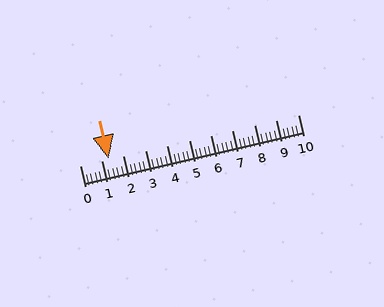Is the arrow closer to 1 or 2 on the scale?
The arrow is closer to 1.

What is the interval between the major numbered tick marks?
The major tick marks are spaced 1 units apart.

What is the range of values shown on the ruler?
The ruler shows values from 0 to 10.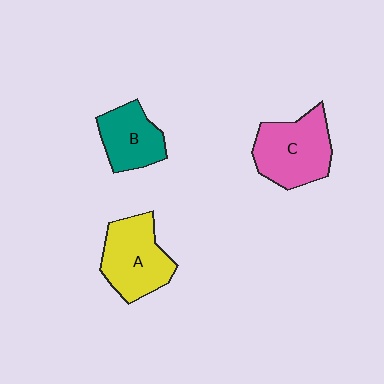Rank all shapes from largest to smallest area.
From largest to smallest: C (pink), A (yellow), B (teal).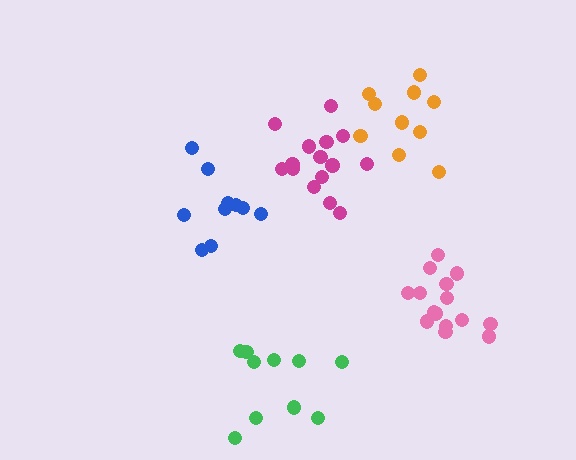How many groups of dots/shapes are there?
There are 5 groups.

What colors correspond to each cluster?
The clusters are colored: magenta, green, pink, orange, blue.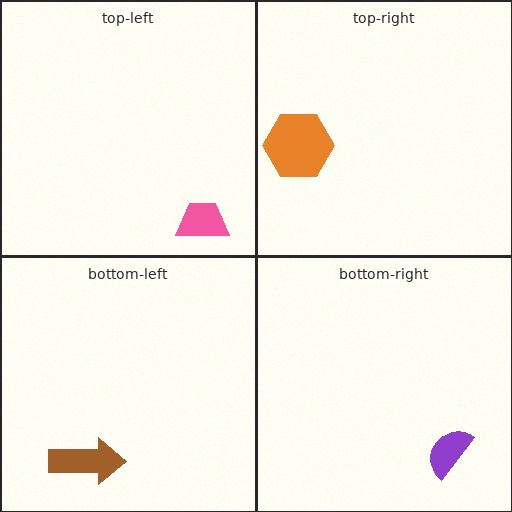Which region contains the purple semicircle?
The bottom-right region.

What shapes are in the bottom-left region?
The brown arrow.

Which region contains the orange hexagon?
The top-right region.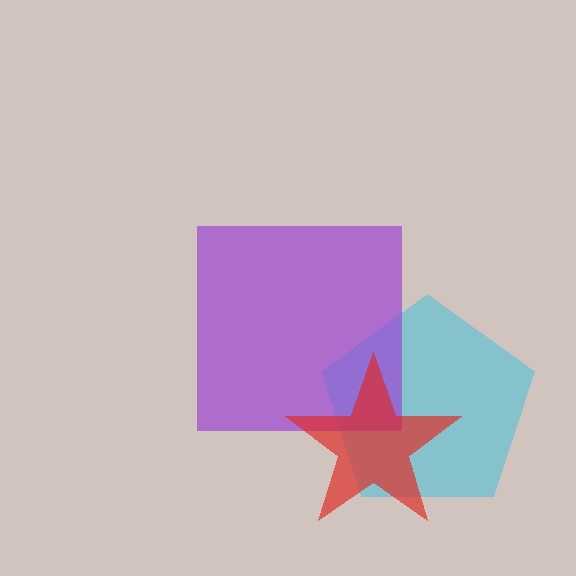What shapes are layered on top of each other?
The layered shapes are: a cyan pentagon, a purple square, a red star.